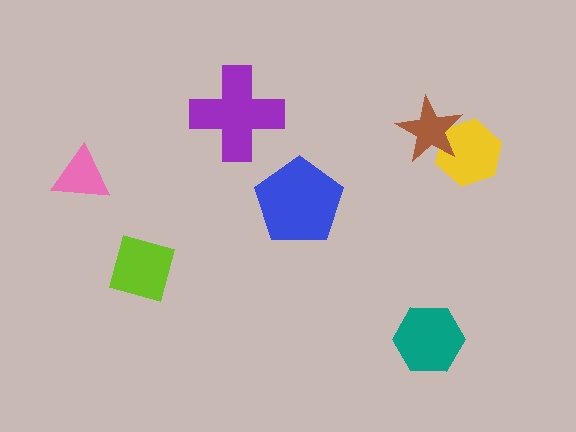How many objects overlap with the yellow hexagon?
1 object overlaps with the yellow hexagon.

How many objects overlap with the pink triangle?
0 objects overlap with the pink triangle.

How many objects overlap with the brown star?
1 object overlaps with the brown star.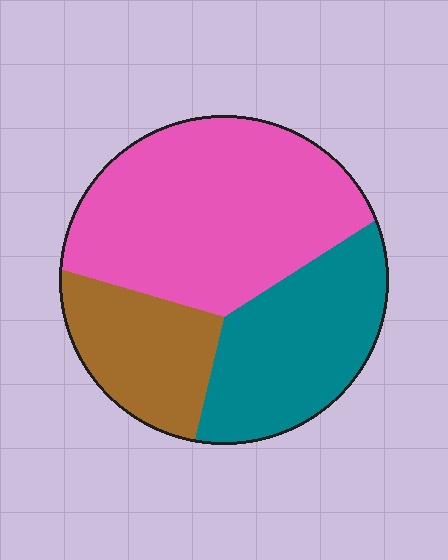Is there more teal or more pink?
Pink.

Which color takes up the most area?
Pink, at roughly 50%.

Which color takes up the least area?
Brown, at roughly 20%.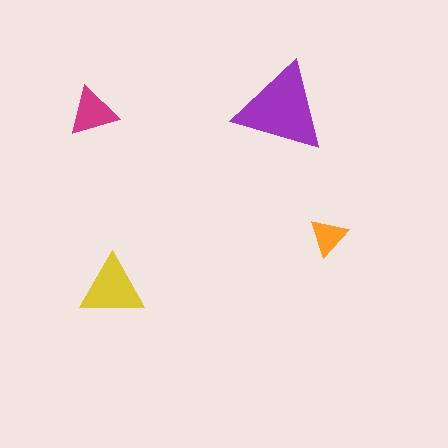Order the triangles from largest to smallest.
the purple one, the yellow one, the magenta one, the orange one.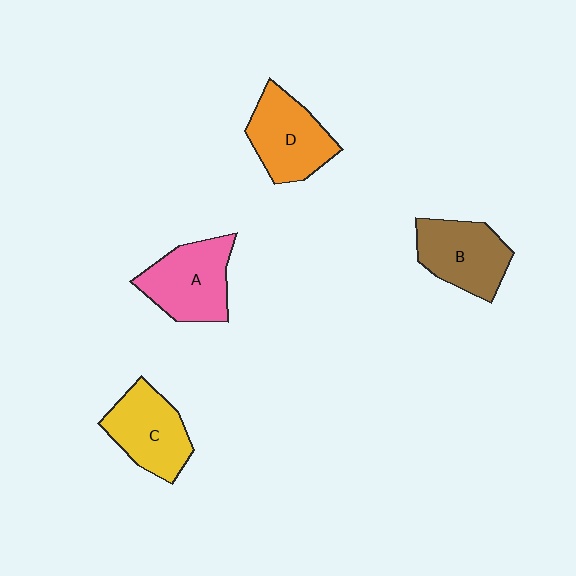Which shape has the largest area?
Shape A (pink).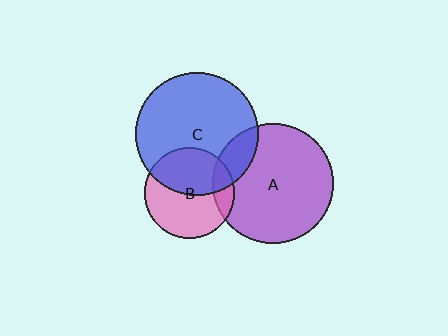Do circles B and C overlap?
Yes.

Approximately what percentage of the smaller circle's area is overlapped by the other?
Approximately 45%.